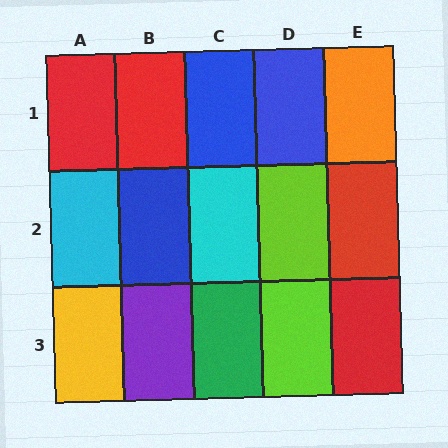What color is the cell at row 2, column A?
Cyan.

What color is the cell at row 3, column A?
Yellow.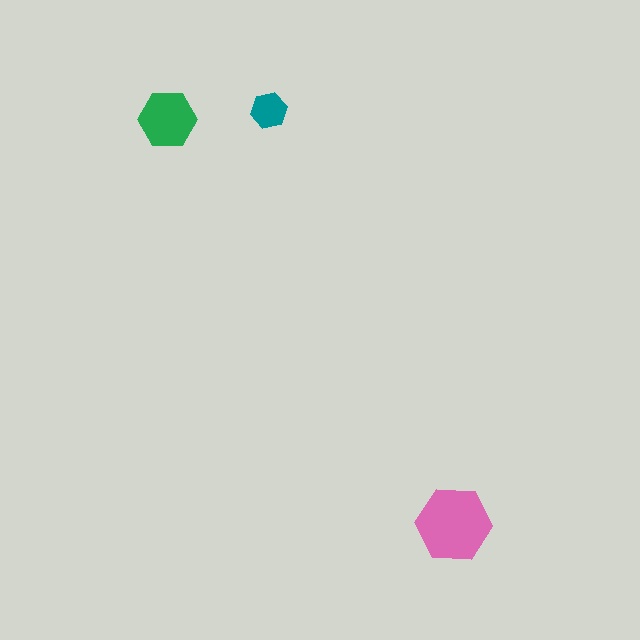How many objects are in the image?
There are 3 objects in the image.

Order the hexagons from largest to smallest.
the pink one, the green one, the teal one.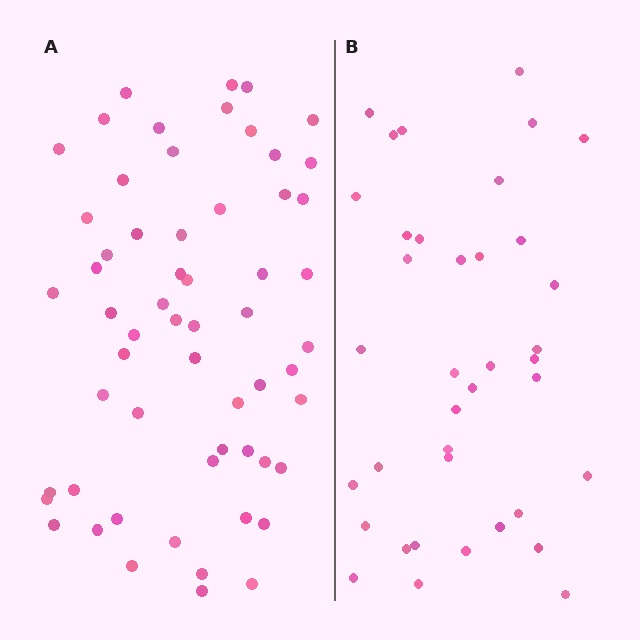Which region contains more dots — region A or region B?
Region A (the left region) has more dots.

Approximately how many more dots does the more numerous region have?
Region A has approximately 20 more dots than region B.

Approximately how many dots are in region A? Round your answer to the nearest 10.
About 60 dots. (The exact count is 59, which rounds to 60.)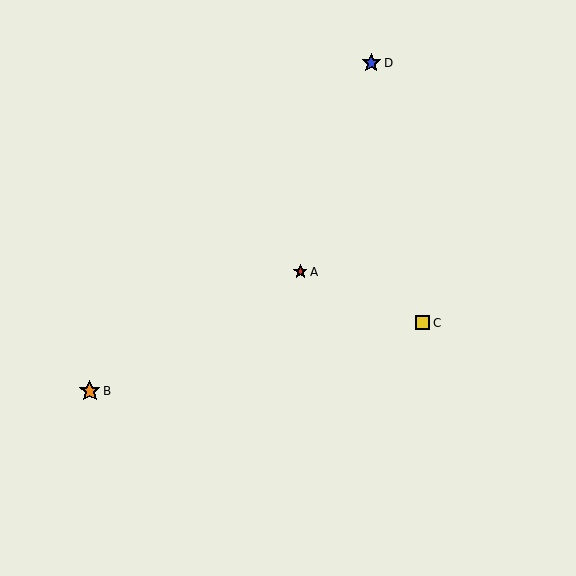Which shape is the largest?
The orange star (labeled B) is the largest.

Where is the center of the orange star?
The center of the orange star is at (90, 391).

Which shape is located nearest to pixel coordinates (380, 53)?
The blue star (labeled D) at (371, 63) is nearest to that location.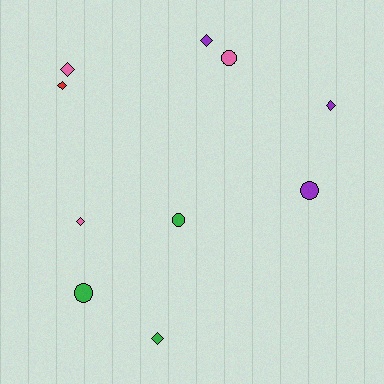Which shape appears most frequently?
Diamond, with 6 objects.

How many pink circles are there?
There is 1 pink circle.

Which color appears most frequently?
Green, with 3 objects.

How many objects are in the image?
There are 10 objects.